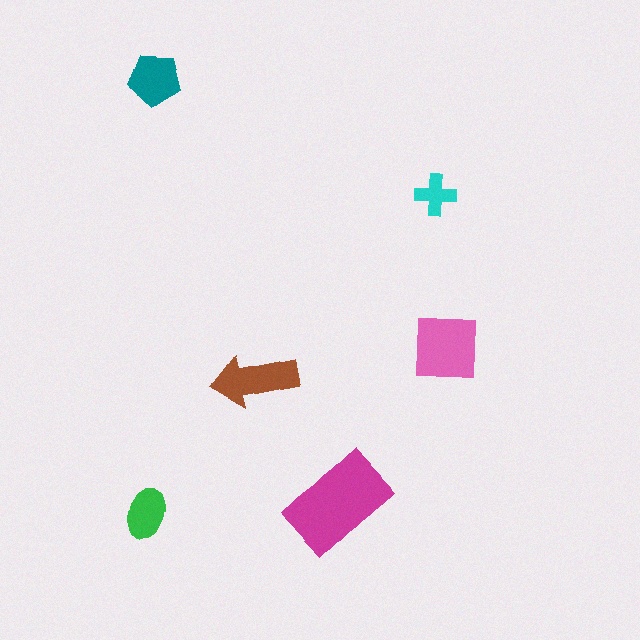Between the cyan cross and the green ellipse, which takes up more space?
The green ellipse.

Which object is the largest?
The magenta rectangle.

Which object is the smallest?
The cyan cross.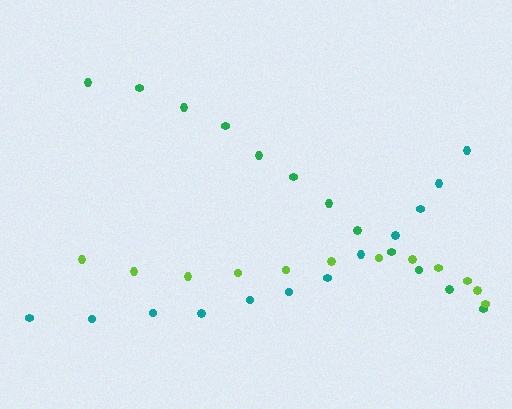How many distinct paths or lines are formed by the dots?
There are 3 distinct paths.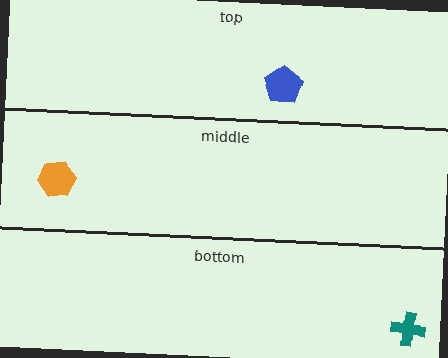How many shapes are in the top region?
1.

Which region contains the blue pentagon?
The top region.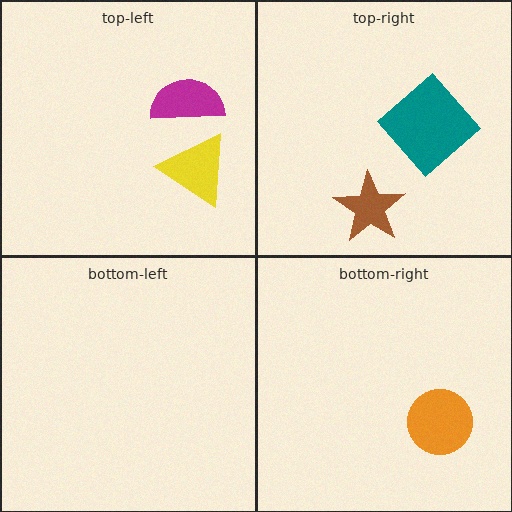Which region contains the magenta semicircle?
The top-left region.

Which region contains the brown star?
The top-right region.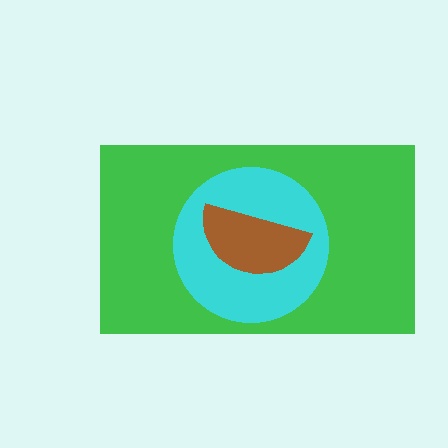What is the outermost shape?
The green rectangle.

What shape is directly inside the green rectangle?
The cyan circle.